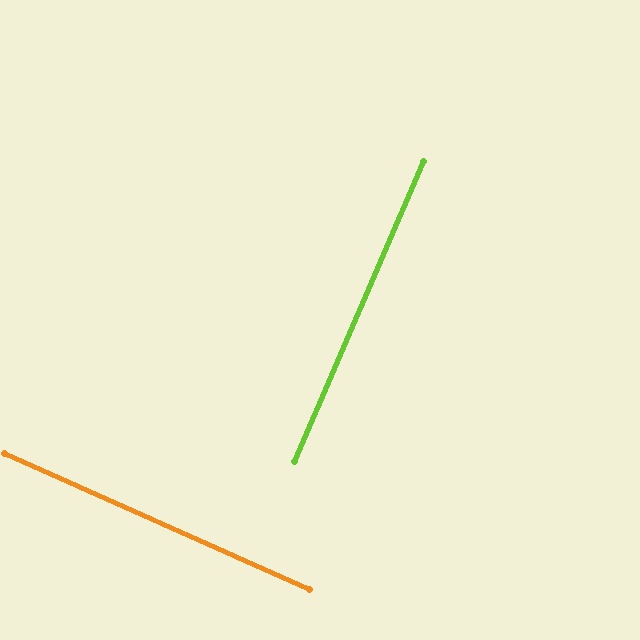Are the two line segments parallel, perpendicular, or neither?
Perpendicular — they meet at approximately 89°.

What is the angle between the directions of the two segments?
Approximately 89 degrees.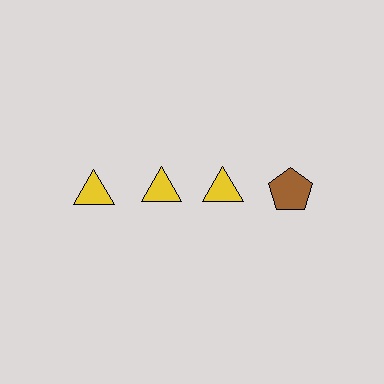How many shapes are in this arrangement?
There are 4 shapes arranged in a grid pattern.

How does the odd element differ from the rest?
It differs in both color (brown instead of yellow) and shape (pentagon instead of triangle).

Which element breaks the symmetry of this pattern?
The brown pentagon in the top row, second from right column breaks the symmetry. All other shapes are yellow triangles.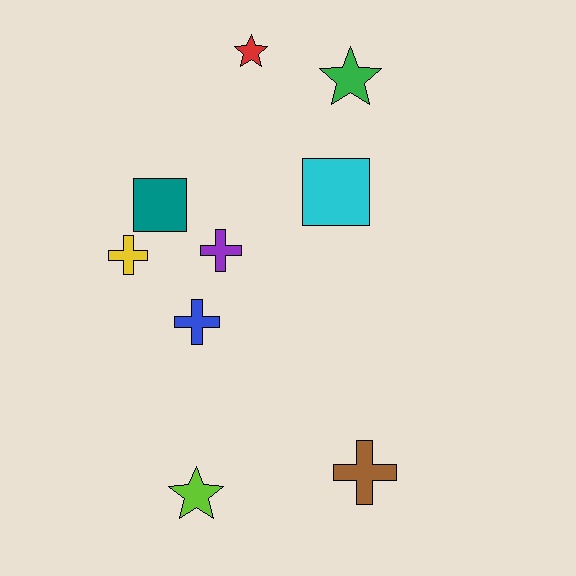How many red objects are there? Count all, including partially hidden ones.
There is 1 red object.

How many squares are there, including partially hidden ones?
There are 2 squares.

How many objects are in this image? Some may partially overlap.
There are 9 objects.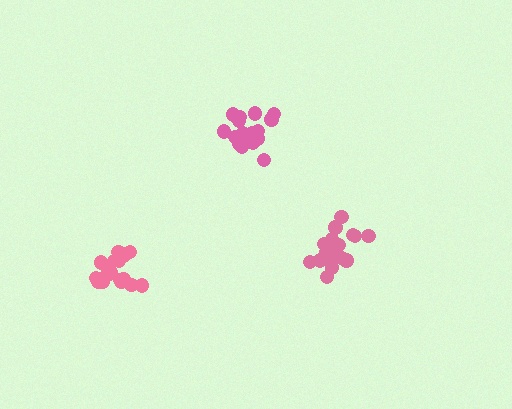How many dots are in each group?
Group 1: 20 dots, Group 2: 21 dots, Group 3: 19 dots (60 total).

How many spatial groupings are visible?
There are 3 spatial groupings.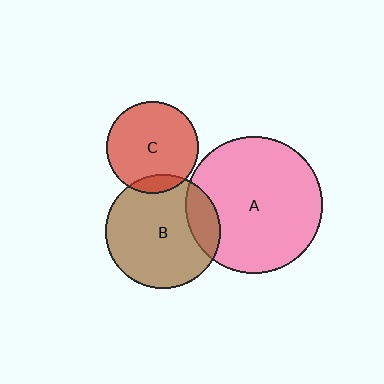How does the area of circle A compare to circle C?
Approximately 2.2 times.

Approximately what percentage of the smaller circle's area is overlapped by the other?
Approximately 10%.